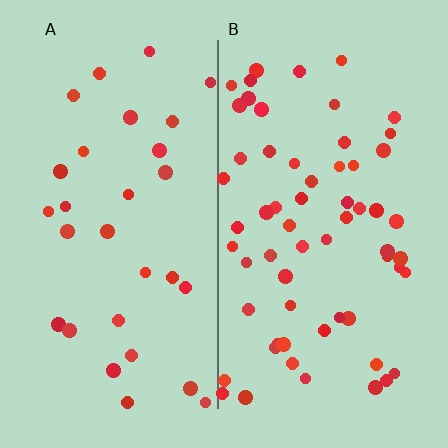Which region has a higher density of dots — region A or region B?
B (the right).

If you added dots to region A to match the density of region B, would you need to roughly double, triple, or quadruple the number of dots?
Approximately double.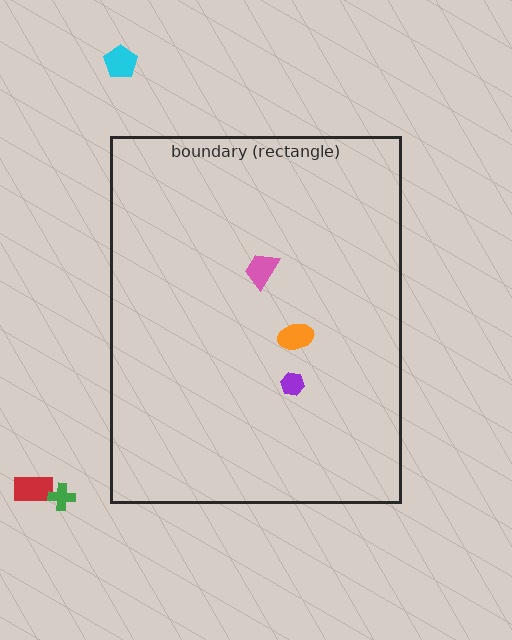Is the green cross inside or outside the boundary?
Outside.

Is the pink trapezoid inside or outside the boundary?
Inside.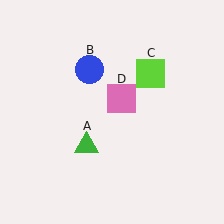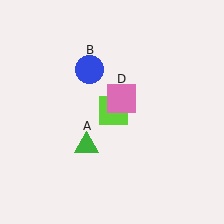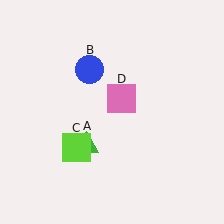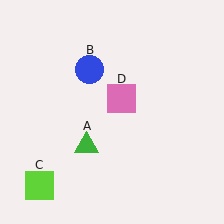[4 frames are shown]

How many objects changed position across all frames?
1 object changed position: lime square (object C).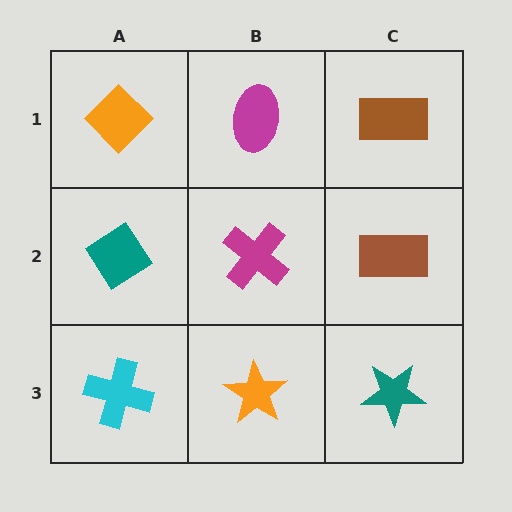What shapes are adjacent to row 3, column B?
A magenta cross (row 2, column B), a cyan cross (row 3, column A), a teal star (row 3, column C).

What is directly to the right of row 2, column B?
A brown rectangle.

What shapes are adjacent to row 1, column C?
A brown rectangle (row 2, column C), a magenta ellipse (row 1, column B).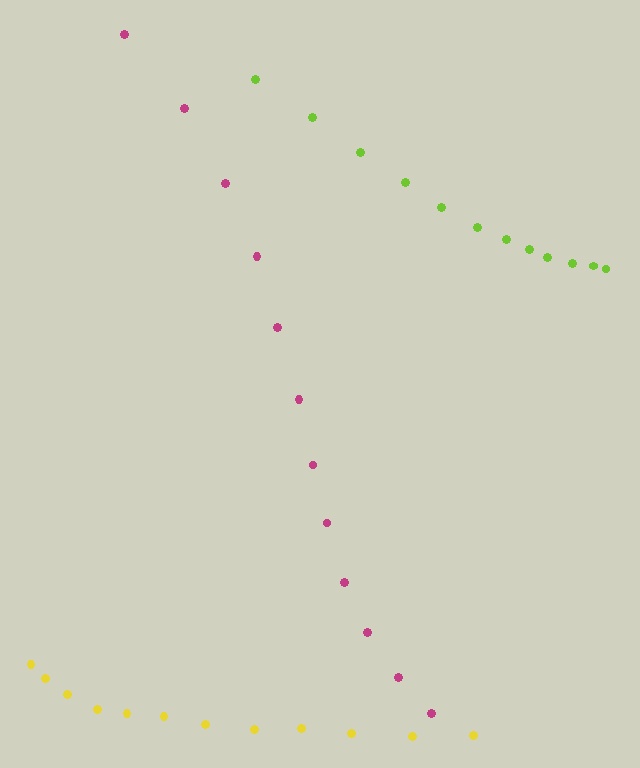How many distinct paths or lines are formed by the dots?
There are 3 distinct paths.